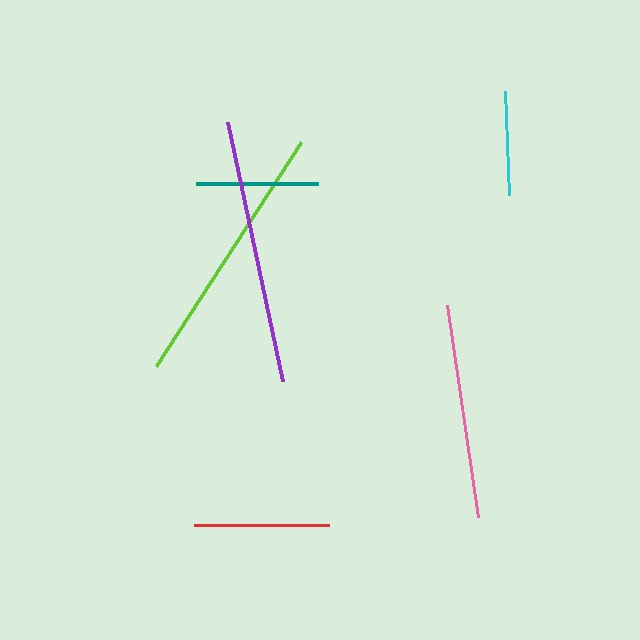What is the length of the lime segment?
The lime segment is approximately 266 pixels long.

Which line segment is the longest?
The lime line is the longest at approximately 266 pixels.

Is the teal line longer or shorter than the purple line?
The purple line is longer than the teal line.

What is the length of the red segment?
The red segment is approximately 135 pixels long.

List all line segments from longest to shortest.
From longest to shortest: lime, purple, pink, red, teal, cyan.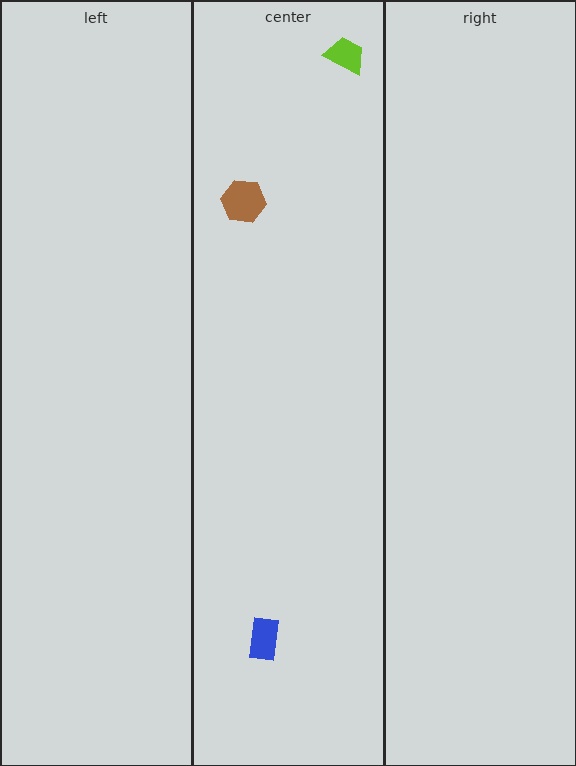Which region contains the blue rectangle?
The center region.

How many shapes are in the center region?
3.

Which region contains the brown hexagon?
The center region.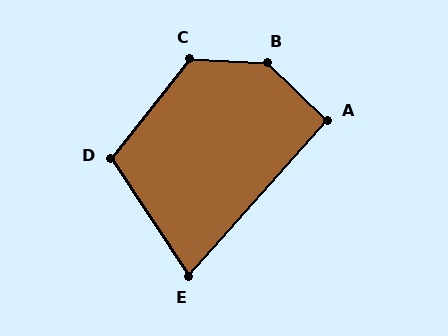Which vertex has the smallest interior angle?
E, at approximately 75 degrees.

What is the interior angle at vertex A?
Approximately 92 degrees (approximately right).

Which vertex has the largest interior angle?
B, at approximately 139 degrees.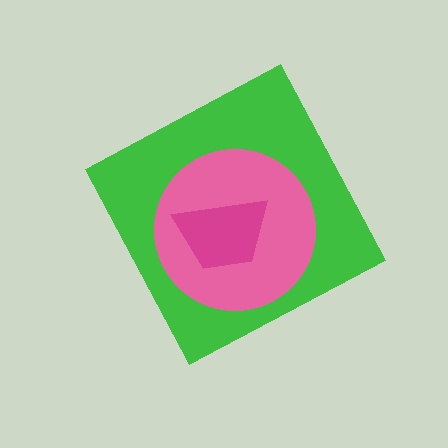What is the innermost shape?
The magenta trapezoid.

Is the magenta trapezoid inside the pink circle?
Yes.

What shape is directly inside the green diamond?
The pink circle.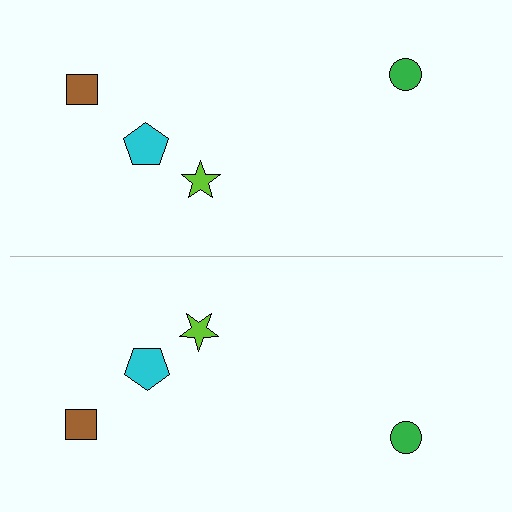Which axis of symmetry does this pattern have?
The pattern has a horizontal axis of symmetry running through the center of the image.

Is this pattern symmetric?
Yes, this pattern has bilateral (reflection) symmetry.